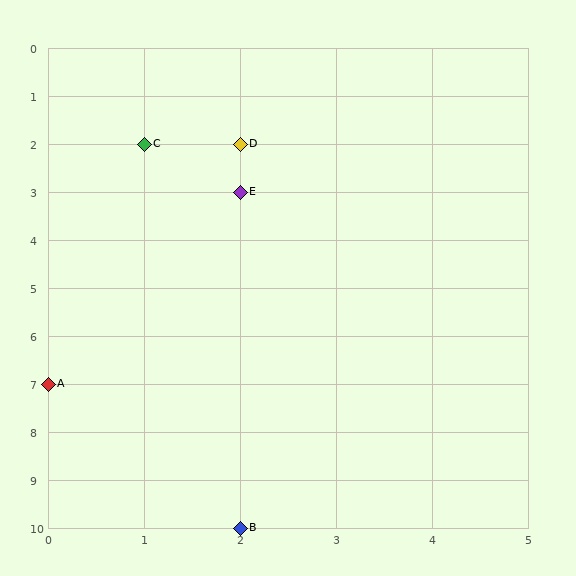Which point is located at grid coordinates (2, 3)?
Point E is at (2, 3).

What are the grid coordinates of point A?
Point A is at grid coordinates (0, 7).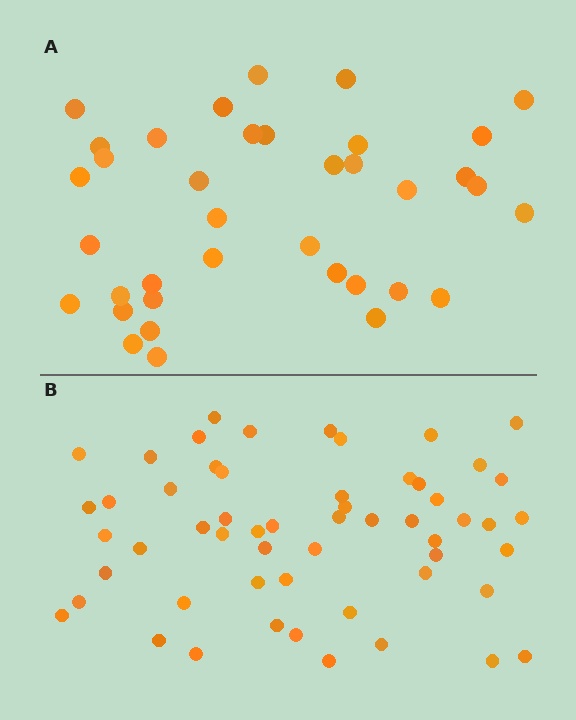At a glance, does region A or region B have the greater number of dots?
Region B (the bottom region) has more dots.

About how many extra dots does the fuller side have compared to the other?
Region B has approximately 20 more dots than region A.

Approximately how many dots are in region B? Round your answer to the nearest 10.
About 60 dots. (The exact count is 56, which rounds to 60.)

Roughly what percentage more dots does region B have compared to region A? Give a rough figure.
About 50% more.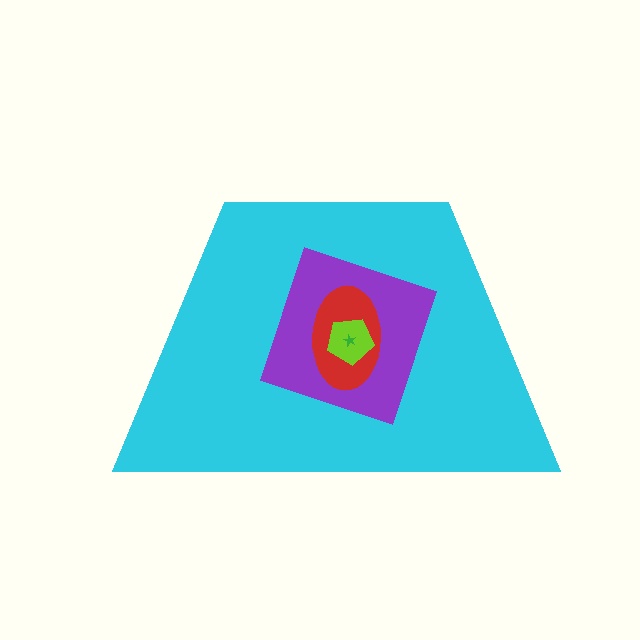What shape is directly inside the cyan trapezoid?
The purple diamond.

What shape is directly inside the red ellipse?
The lime pentagon.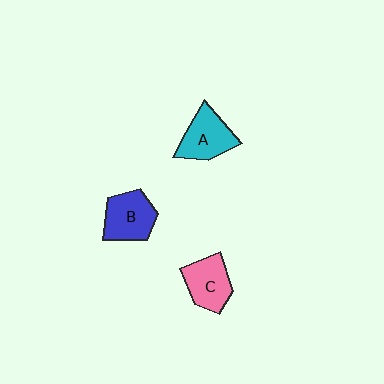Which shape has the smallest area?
Shape C (pink).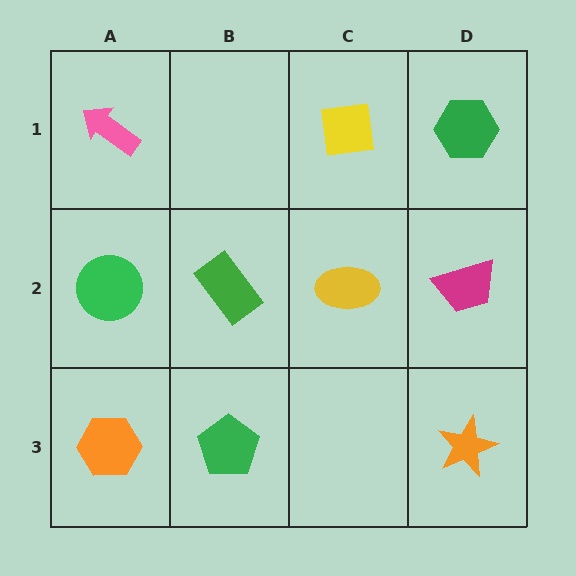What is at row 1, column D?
A green hexagon.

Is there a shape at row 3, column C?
No, that cell is empty.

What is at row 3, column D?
An orange star.